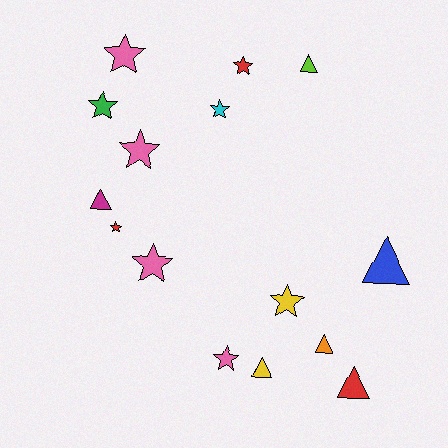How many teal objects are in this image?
There are no teal objects.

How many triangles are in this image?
There are 6 triangles.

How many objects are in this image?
There are 15 objects.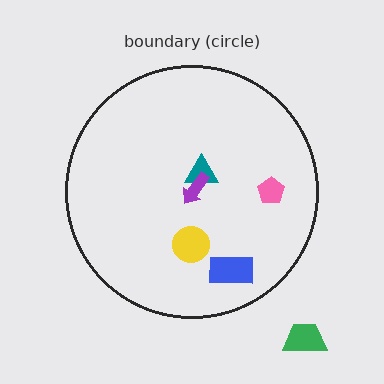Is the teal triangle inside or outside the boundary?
Inside.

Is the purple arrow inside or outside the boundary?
Inside.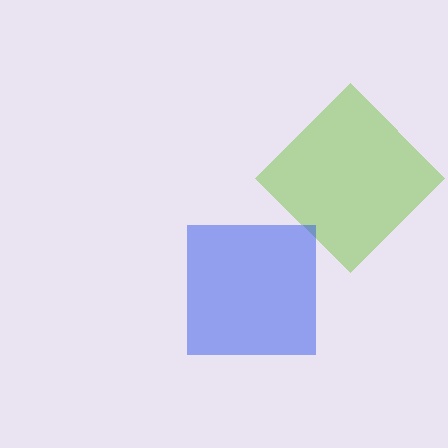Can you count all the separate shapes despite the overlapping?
Yes, there are 2 separate shapes.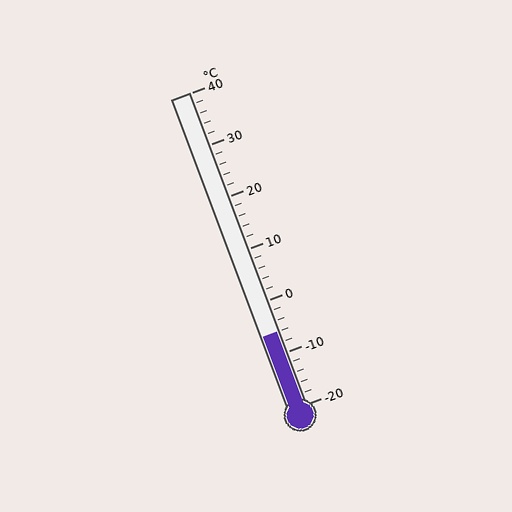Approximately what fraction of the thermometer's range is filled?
The thermometer is filled to approximately 25% of its range.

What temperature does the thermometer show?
The thermometer shows approximately -6°C.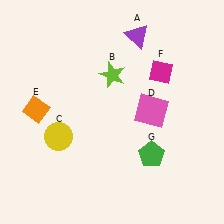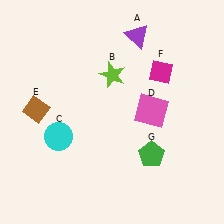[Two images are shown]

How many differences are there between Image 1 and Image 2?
There are 2 differences between the two images.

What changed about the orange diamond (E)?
In Image 1, E is orange. In Image 2, it changed to brown.